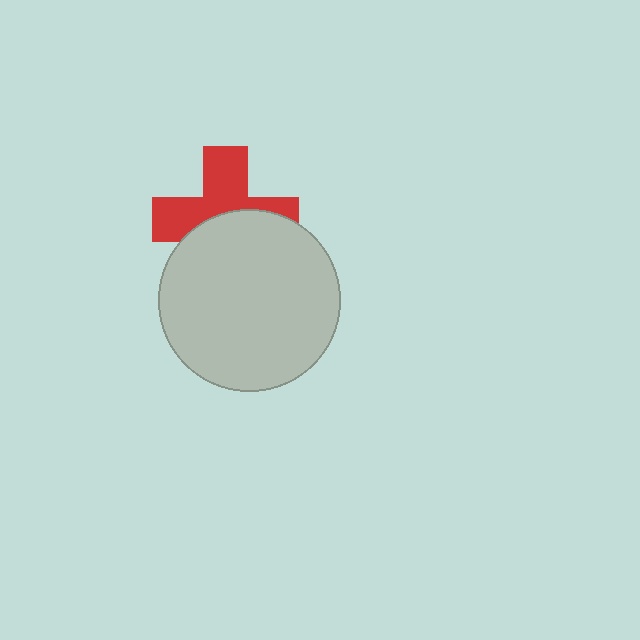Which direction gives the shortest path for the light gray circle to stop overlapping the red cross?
Moving down gives the shortest separation.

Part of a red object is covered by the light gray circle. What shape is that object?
It is a cross.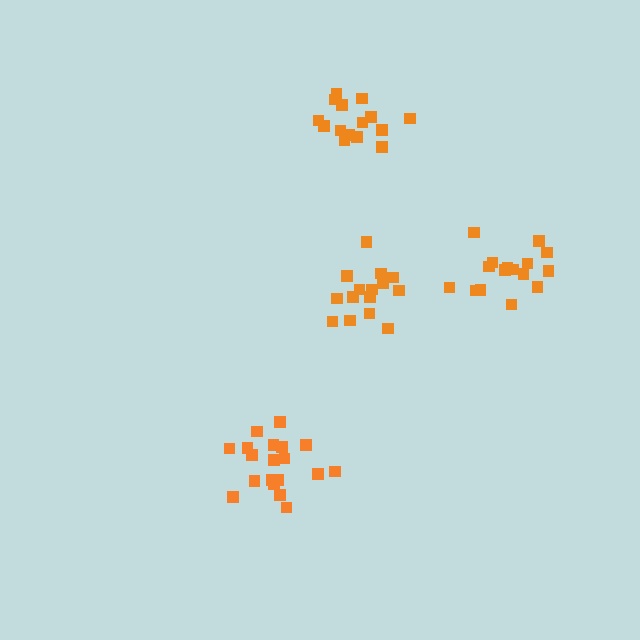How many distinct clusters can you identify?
There are 4 distinct clusters.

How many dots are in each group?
Group 1: 15 dots, Group 2: 16 dots, Group 3: 19 dots, Group 4: 15 dots (65 total).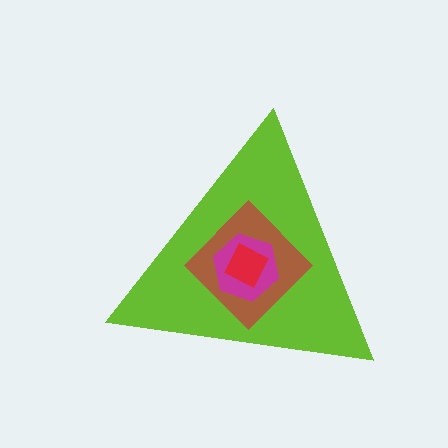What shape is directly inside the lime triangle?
The brown diamond.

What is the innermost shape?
The red square.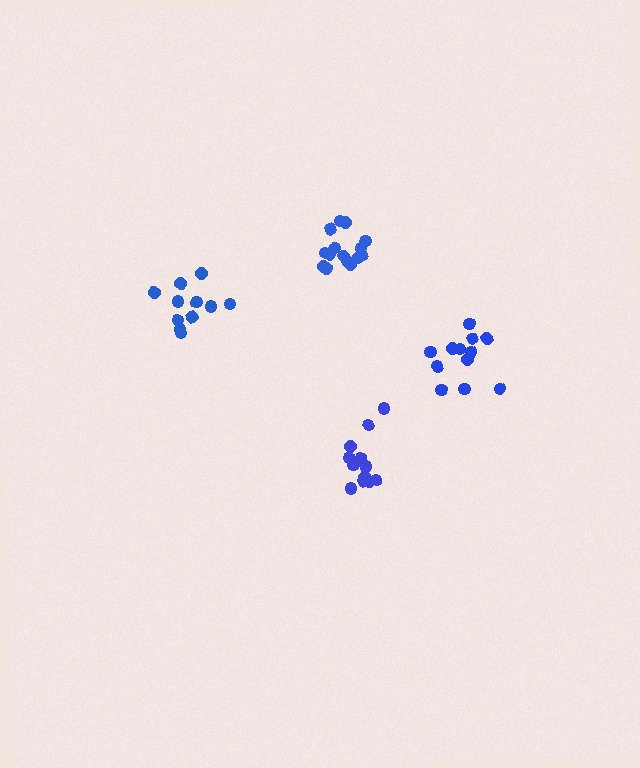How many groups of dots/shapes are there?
There are 4 groups.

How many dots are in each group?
Group 1: 15 dots, Group 2: 11 dots, Group 3: 12 dots, Group 4: 12 dots (50 total).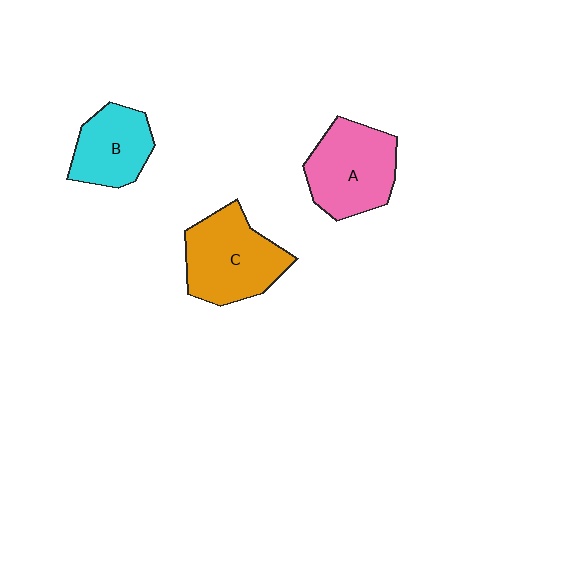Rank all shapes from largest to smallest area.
From largest to smallest: C (orange), A (pink), B (cyan).